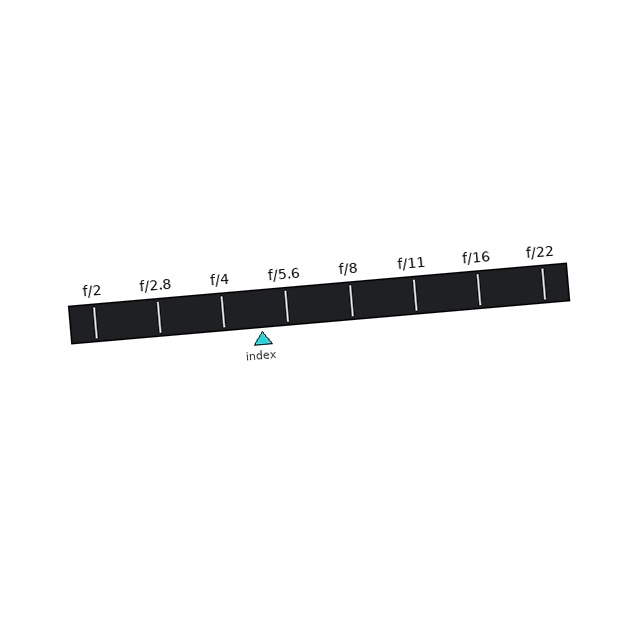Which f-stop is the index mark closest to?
The index mark is closest to f/5.6.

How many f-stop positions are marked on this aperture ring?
There are 8 f-stop positions marked.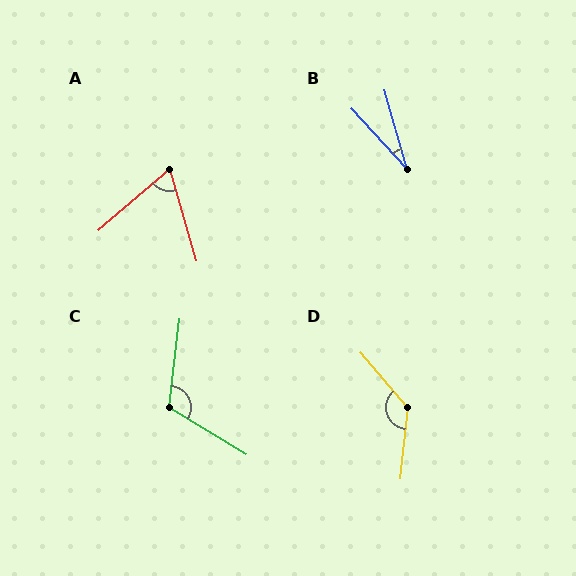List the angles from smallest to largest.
B (26°), A (65°), C (114°), D (134°).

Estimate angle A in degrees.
Approximately 65 degrees.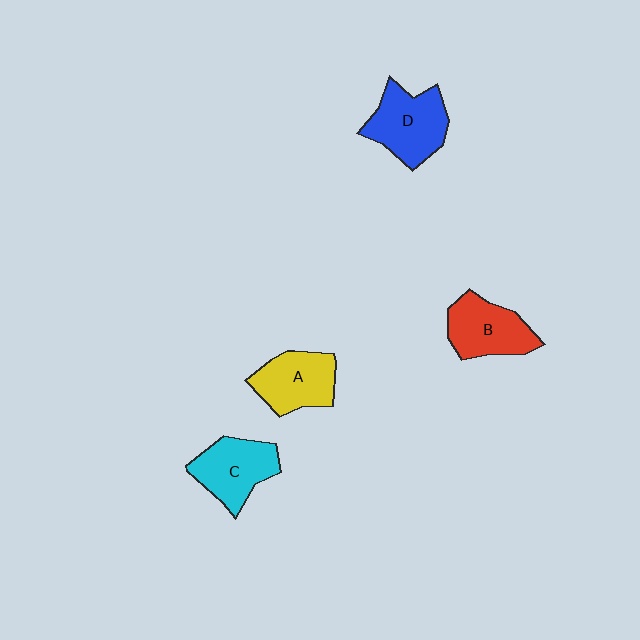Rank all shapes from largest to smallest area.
From largest to smallest: D (blue), C (cyan), B (red), A (yellow).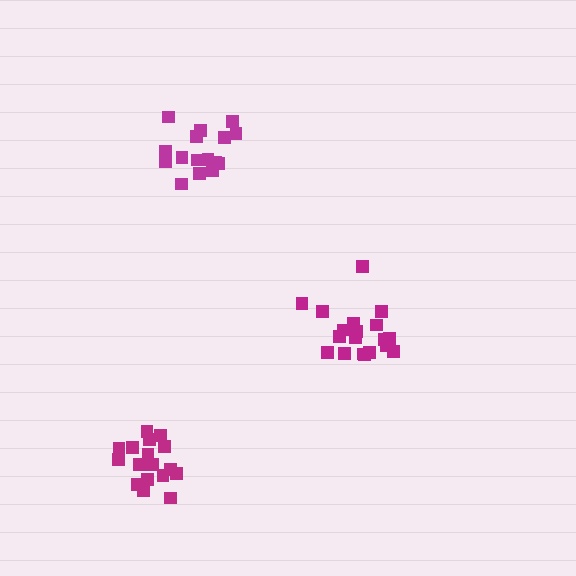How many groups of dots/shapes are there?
There are 3 groups.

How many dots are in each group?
Group 1: 17 dots, Group 2: 17 dots, Group 3: 19 dots (53 total).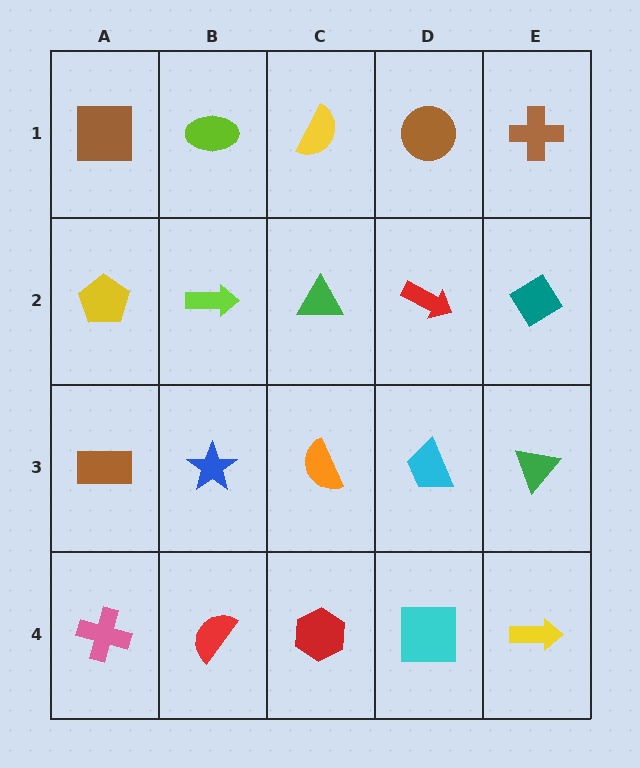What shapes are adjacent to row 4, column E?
A green triangle (row 3, column E), a cyan square (row 4, column D).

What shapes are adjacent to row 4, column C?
An orange semicircle (row 3, column C), a red semicircle (row 4, column B), a cyan square (row 4, column D).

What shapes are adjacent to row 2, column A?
A brown square (row 1, column A), a brown rectangle (row 3, column A), a lime arrow (row 2, column B).